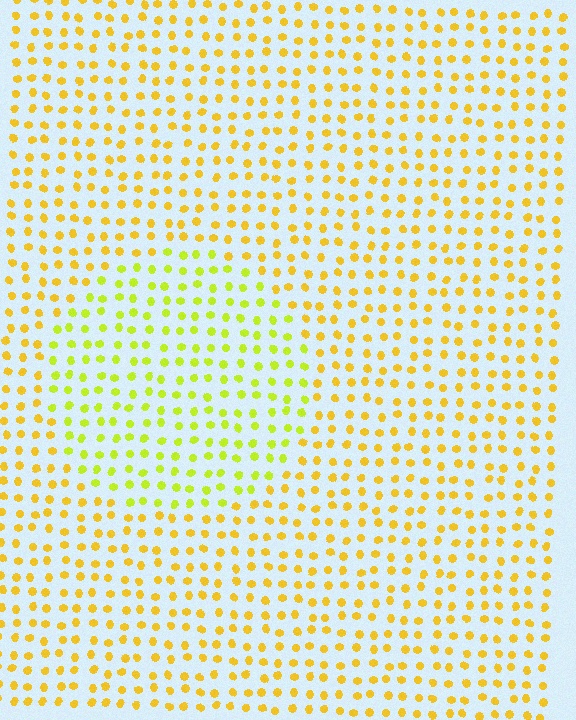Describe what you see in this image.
The image is filled with small yellow elements in a uniform arrangement. A circle-shaped region is visible where the elements are tinted to a slightly different hue, forming a subtle color boundary.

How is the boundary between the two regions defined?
The boundary is defined purely by a slight shift in hue (about 29 degrees). Spacing, size, and orientation are identical on both sides.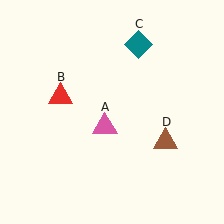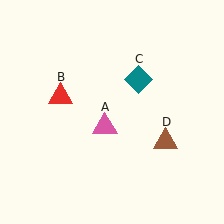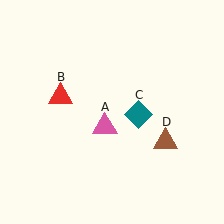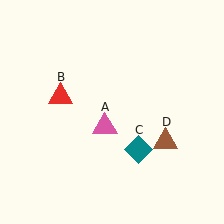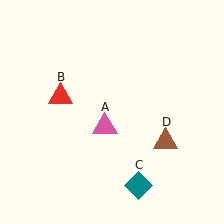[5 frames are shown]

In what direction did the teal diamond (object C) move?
The teal diamond (object C) moved down.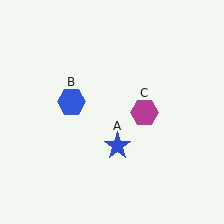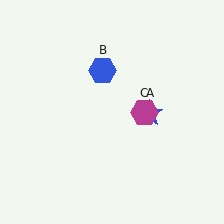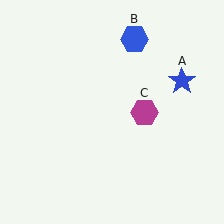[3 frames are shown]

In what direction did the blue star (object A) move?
The blue star (object A) moved up and to the right.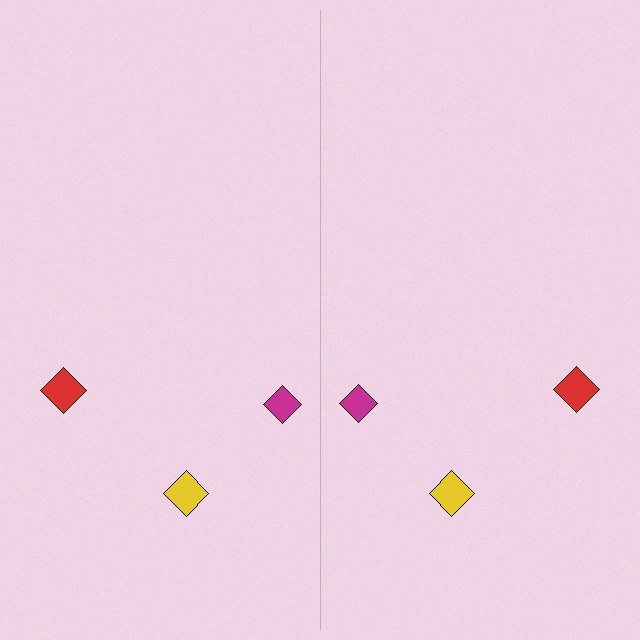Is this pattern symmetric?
Yes, this pattern has bilateral (reflection) symmetry.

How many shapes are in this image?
There are 6 shapes in this image.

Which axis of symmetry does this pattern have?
The pattern has a vertical axis of symmetry running through the center of the image.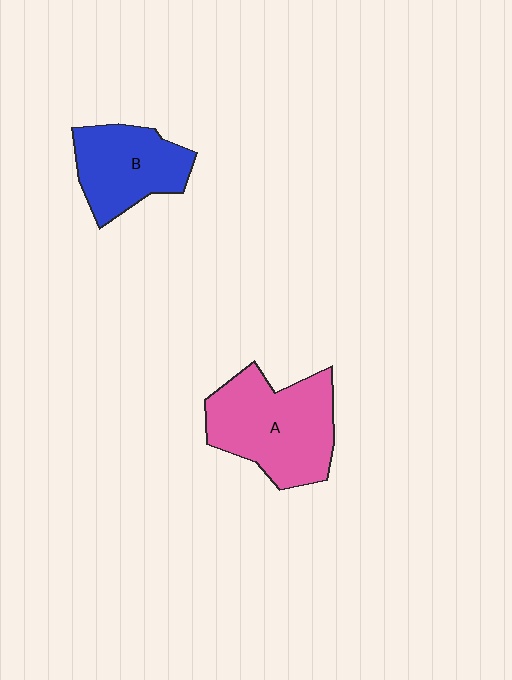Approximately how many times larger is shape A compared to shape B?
Approximately 1.4 times.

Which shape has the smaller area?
Shape B (blue).